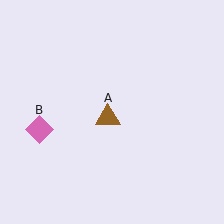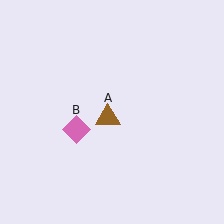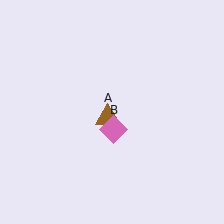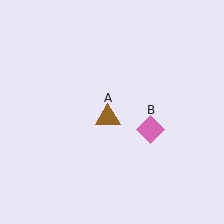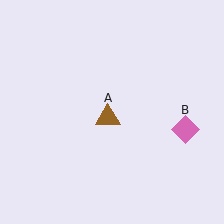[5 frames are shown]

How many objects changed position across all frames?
1 object changed position: pink diamond (object B).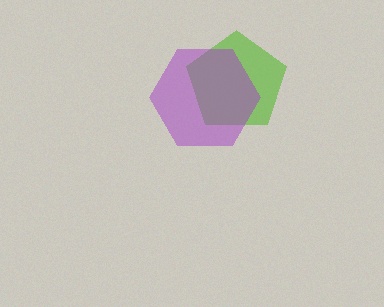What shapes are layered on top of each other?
The layered shapes are: a lime pentagon, a purple hexagon.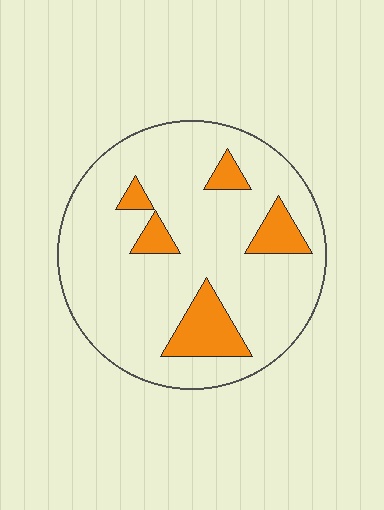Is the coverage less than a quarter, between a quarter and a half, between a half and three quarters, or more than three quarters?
Less than a quarter.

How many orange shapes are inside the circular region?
5.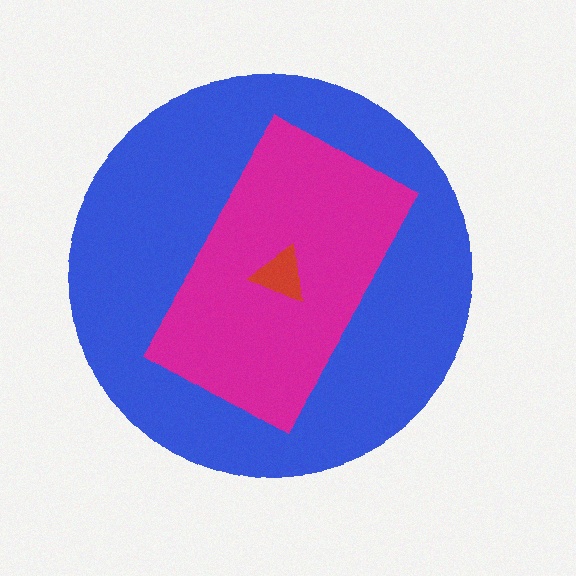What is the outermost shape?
The blue circle.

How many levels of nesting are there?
3.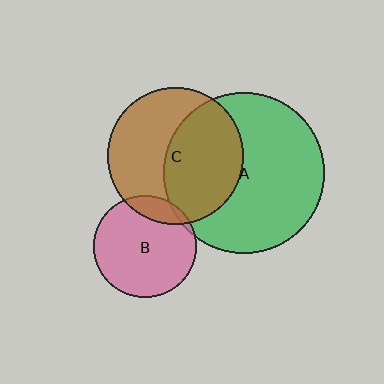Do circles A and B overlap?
Yes.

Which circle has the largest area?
Circle A (green).